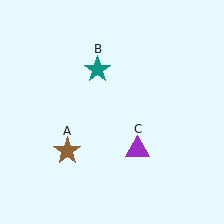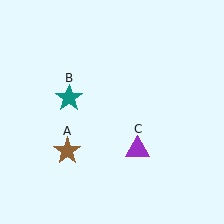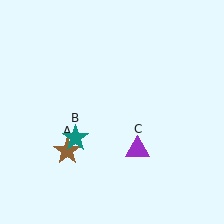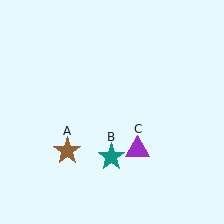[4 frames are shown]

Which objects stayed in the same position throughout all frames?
Brown star (object A) and purple triangle (object C) remained stationary.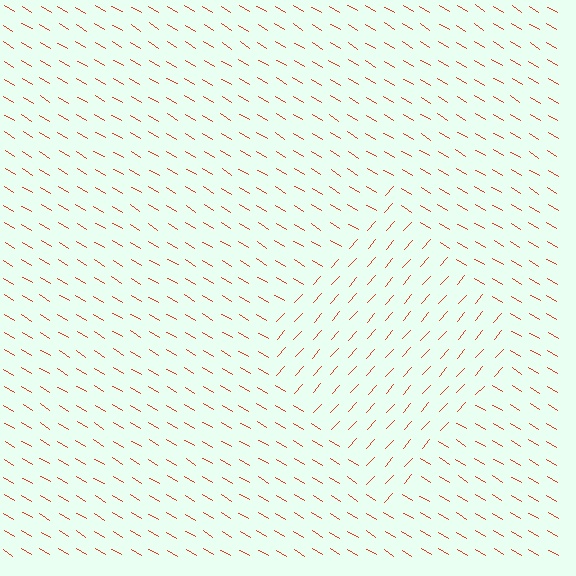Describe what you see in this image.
The image is filled with small red line segments. A diamond region in the image has lines oriented differently from the surrounding lines, creating a visible texture boundary.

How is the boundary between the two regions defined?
The boundary is defined purely by a change in line orientation (approximately 79 degrees difference). All lines are the same color and thickness.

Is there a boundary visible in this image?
Yes, there is a texture boundary formed by a change in line orientation.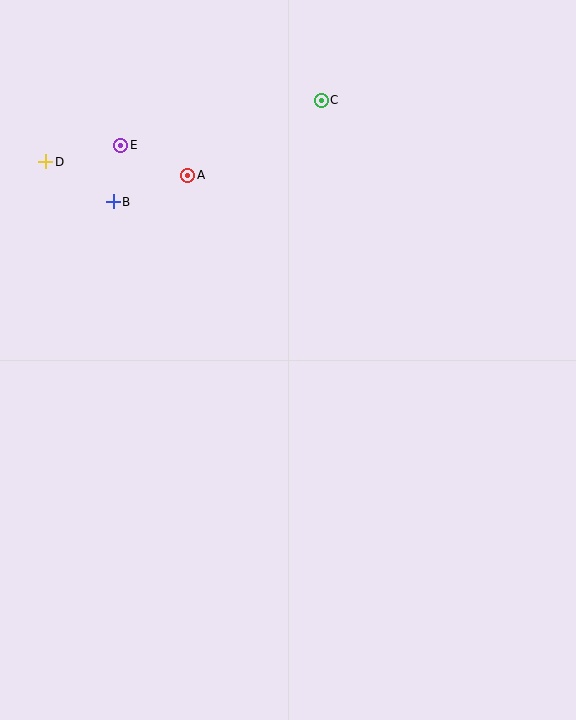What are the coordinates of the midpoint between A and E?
The midpoint between A and E is at (154, 160).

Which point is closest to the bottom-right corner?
Point A is closest to the bottom-right corner.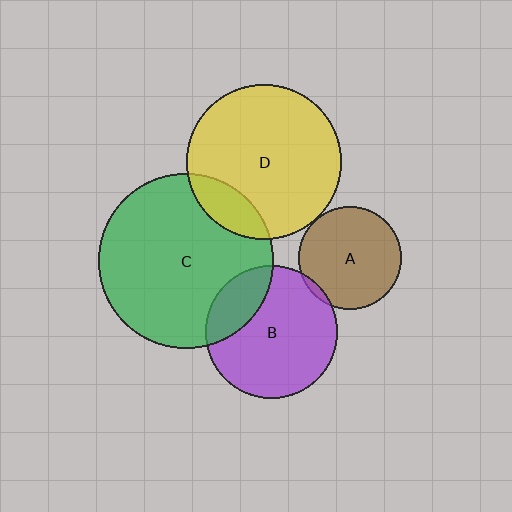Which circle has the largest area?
Circle C (green).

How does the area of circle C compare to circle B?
Approximately 1.7 times.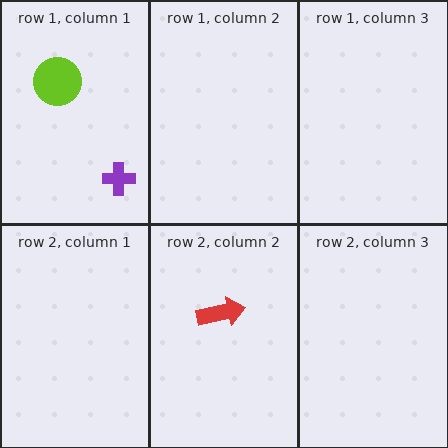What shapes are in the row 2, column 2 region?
The red arrow.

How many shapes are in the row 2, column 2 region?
1.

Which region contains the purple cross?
The row 1, column 1 region.